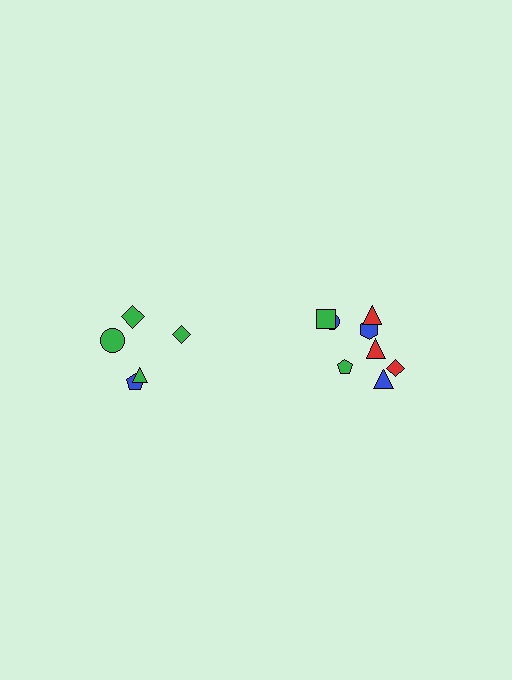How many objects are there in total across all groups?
There are 13 objects.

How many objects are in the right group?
There are 8 objects.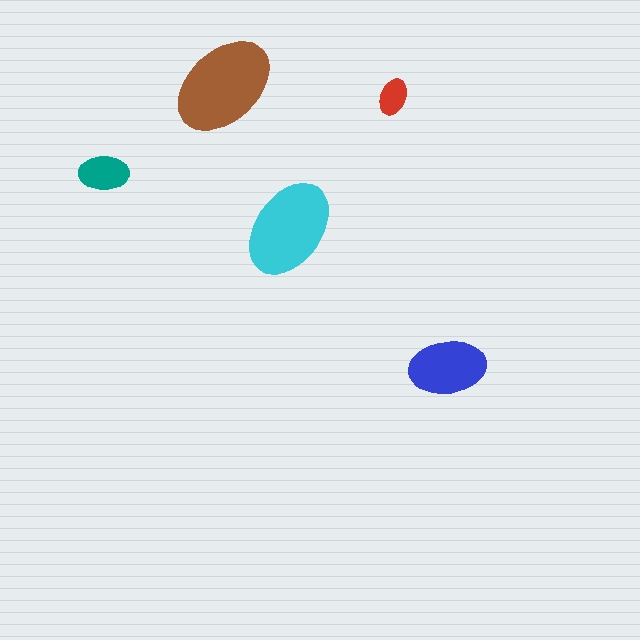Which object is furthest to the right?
The blue ellipse is rightmost.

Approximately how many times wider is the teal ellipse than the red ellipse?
About 1.5 times wider.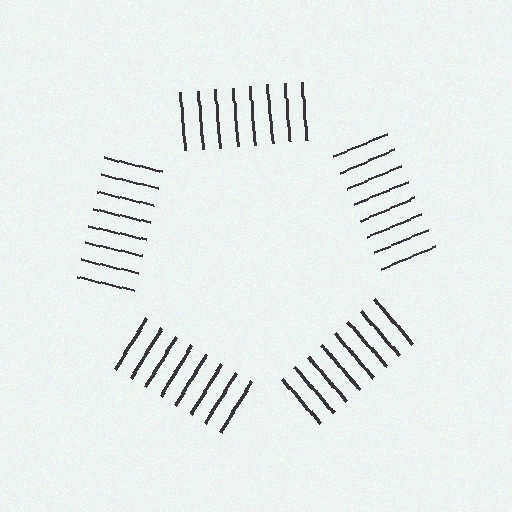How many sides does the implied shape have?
5 sides — the line-ends trace a pentagon.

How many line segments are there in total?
40 — 8 along each of the 5 edges.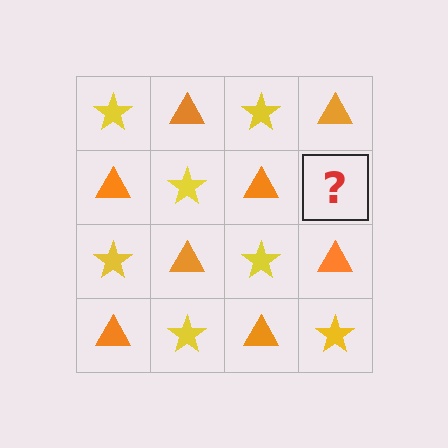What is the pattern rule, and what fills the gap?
The rule is that it alternates yellow star and orange triangle in a checkerboard pattern. The gap should be filled with a yellow star.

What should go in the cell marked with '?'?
The missing cell should contain a yellow star.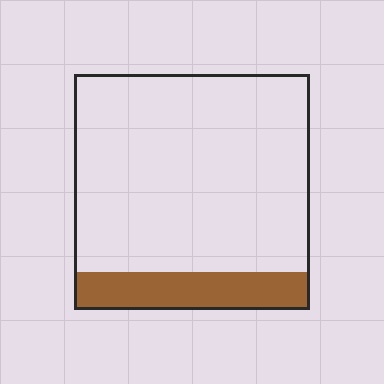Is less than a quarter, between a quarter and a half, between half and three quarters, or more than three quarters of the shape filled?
Less than a quarter.